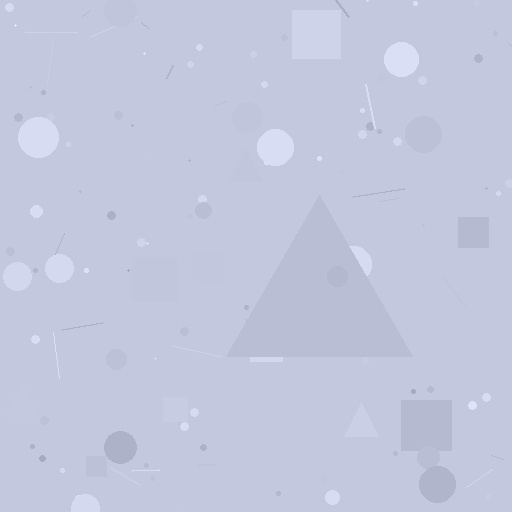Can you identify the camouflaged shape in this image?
The camouflaged shape is a triangle.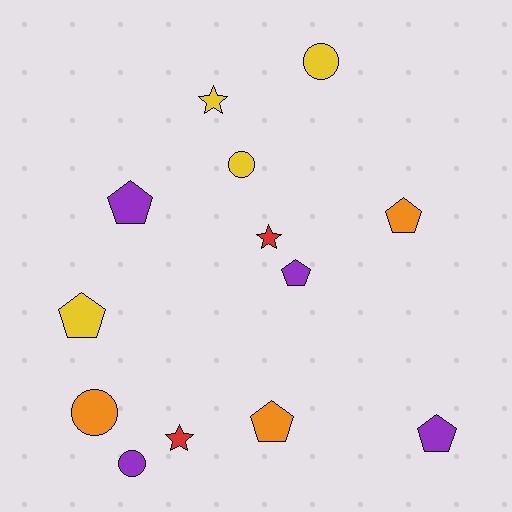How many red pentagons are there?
There are no red pentagons.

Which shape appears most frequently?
Pentagon, with 6 objects.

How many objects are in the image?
There are 13 objects.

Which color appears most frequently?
Purple, with 4 objects.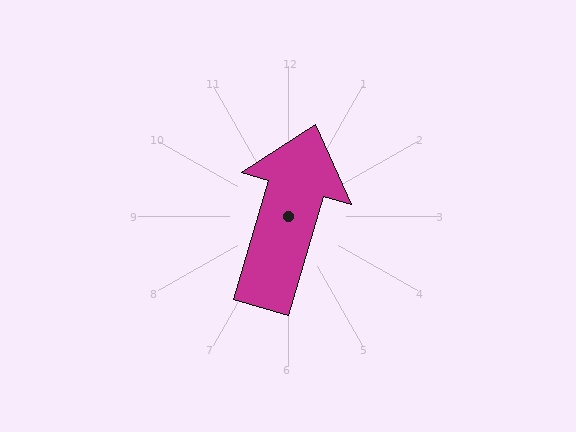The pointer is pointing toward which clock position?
Roughly 1 o'clock.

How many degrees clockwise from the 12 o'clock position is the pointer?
Approximately 16 degrees.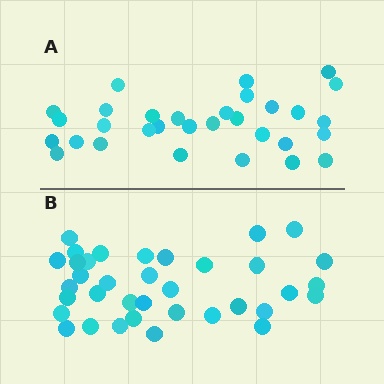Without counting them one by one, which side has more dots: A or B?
Region B (the bottom region) has more dots.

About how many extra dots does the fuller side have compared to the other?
Region B has about 5 more dots than region A.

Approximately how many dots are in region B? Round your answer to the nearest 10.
About 40 dots. (The exact count is 36, which rounds to 40.)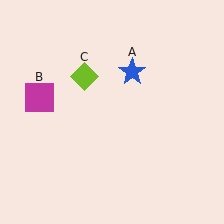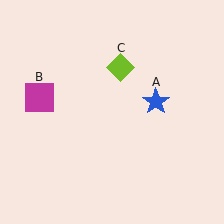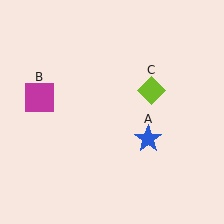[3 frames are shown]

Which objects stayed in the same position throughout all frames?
Magenta square (object B) remained stationary.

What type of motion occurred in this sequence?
The blue star (object A), lime diamond (object C) rotated clockwise around the center of the scene.